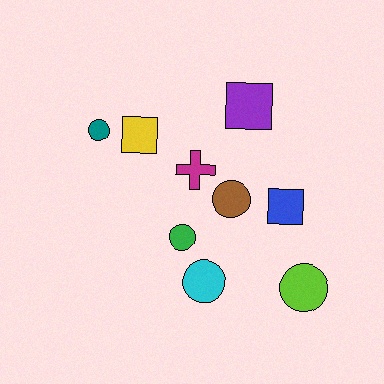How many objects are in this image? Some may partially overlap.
There are 9 objects.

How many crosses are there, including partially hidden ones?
There is 1 cross.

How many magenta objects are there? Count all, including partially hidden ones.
There is 1 magenta object.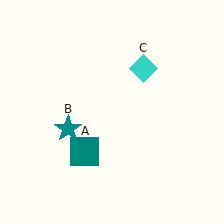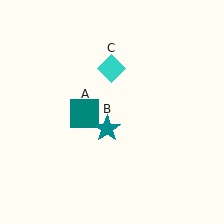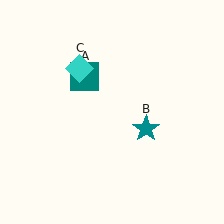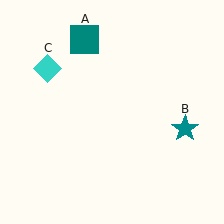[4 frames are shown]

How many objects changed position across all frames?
3 objects changed position: teal square (object A), teal star (object B), cyan diamond (object C).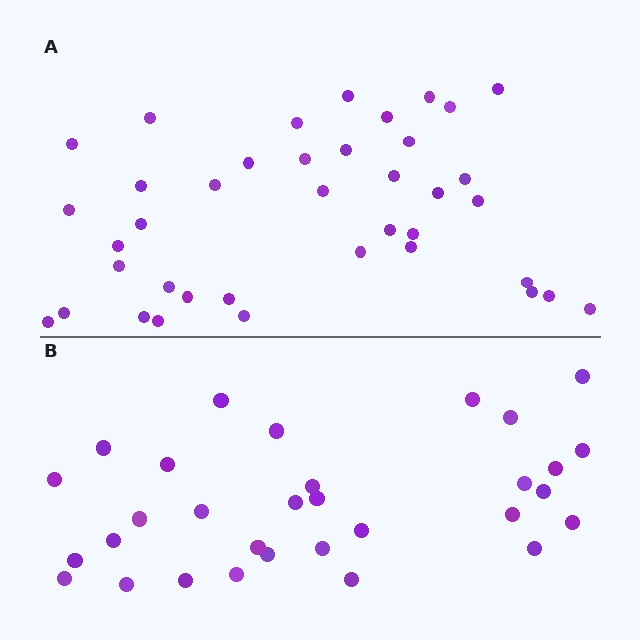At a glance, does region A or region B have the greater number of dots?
Region A (the top region) has more dots.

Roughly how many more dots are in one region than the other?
Region A has roughly 8 or so more dots than region B.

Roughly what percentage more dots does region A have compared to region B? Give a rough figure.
About 25% more.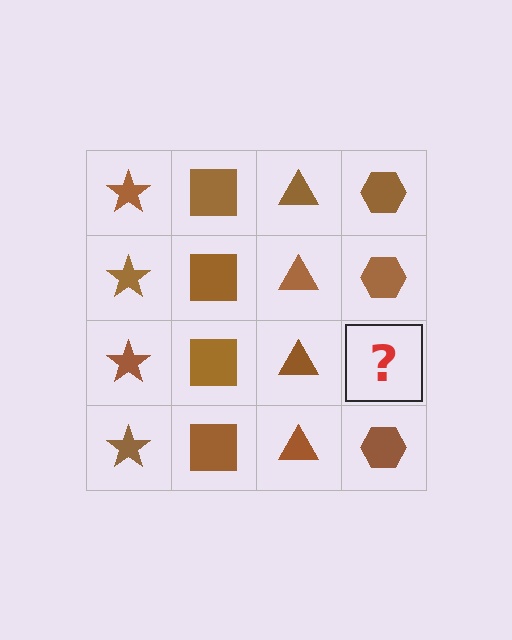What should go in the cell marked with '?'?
The missing cell should contain a brown hexagon.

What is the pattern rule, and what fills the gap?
The rule is that each column has a consistent shape. The gap should be filled with a brown hexagon.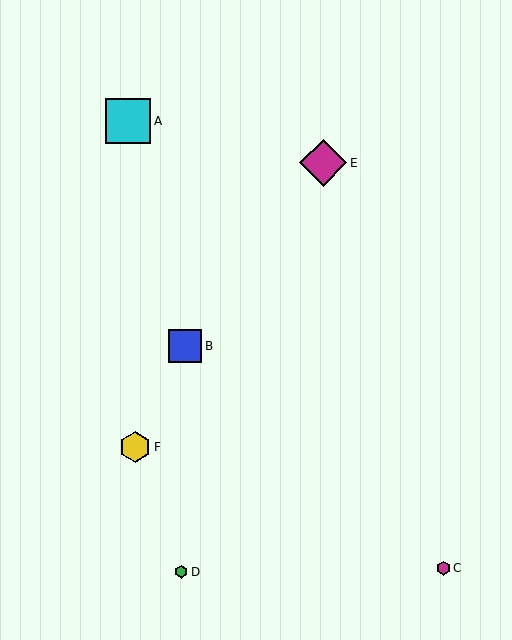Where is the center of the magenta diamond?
The center of the magenta diamond is at (323, 163).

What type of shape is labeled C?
Shape C is a magenta hexagon.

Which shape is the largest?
The magenta diamond (labeled E) is the largest.